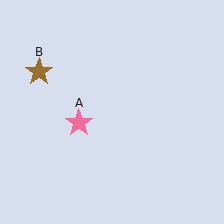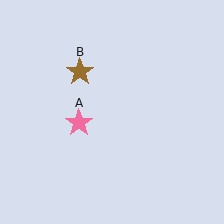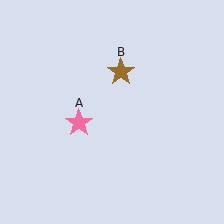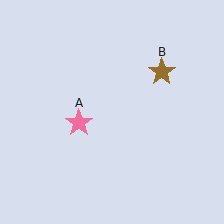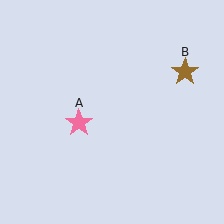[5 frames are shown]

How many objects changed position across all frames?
1 object changed position: brown star (object B).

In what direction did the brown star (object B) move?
The brown star (object B) moved right.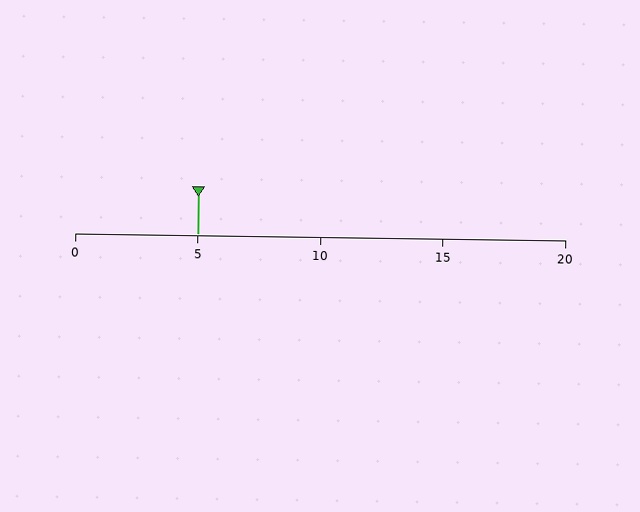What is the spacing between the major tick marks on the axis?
The major ticks are spaced 5 apart.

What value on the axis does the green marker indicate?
The marker indicates approximately 5.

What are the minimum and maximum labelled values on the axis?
The axis runs from 0 to 20.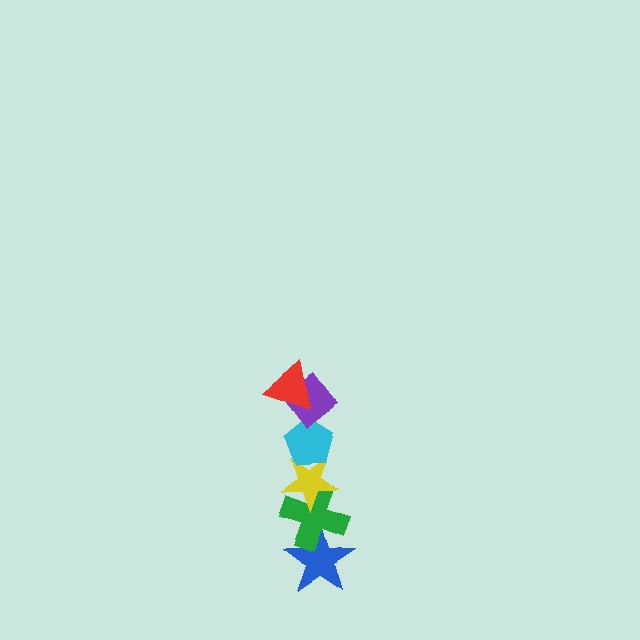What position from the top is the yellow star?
The yellow star is 4th from the top.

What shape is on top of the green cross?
The yellow star is on top of the green cross.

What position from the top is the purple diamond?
The purple diamond is 2nd from the top.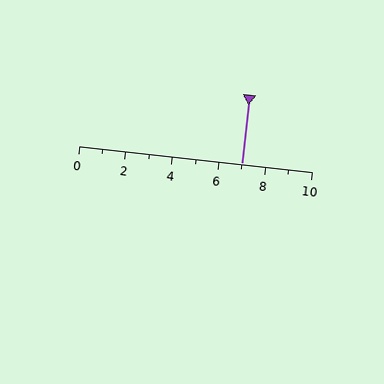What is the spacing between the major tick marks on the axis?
The major ticks are spaced 2 apart.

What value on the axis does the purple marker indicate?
The marker indicates approximately 7.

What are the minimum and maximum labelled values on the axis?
The axis runs from 0 to 10.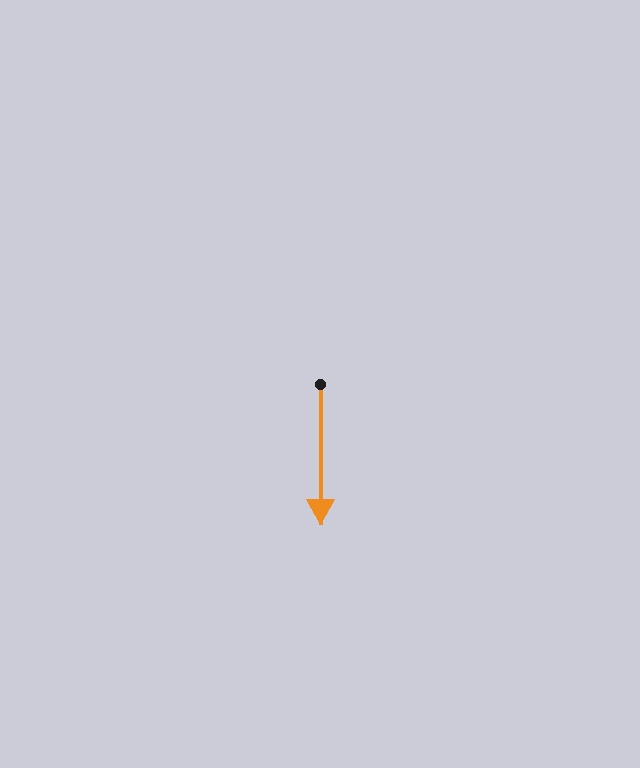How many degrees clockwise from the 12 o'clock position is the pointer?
Approximately 180 degrees.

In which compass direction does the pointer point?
South.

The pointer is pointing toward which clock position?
Roughly 6 o'clock.